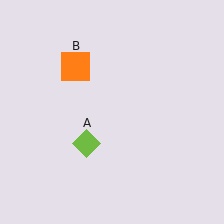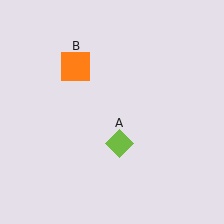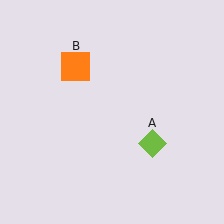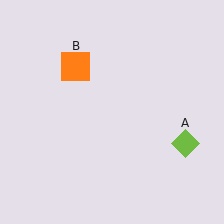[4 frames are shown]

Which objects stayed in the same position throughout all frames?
Orange square (object B) remained stationary.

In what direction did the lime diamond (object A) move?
The lime diamond (object A) moved right.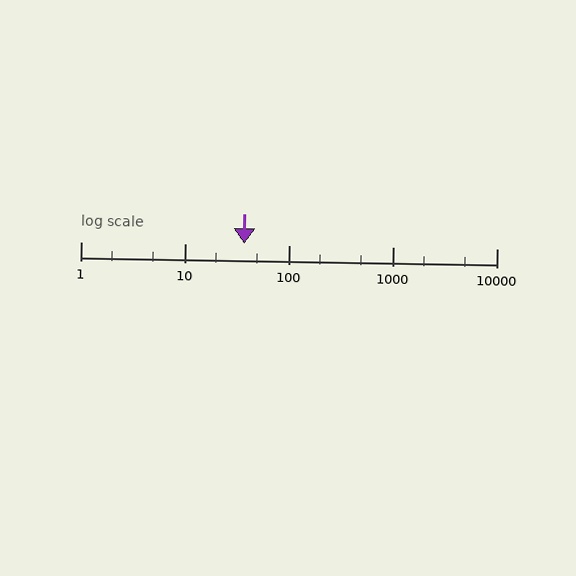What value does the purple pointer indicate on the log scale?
The pointer indicates approximately 37.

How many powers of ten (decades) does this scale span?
The scale spans 4 decades, from 1 to 10000.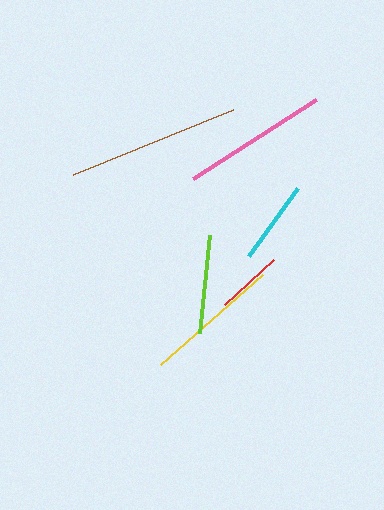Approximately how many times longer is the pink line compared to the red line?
The pink line is approximately 2.2 times the length of the red line.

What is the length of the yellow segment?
The yellow segment is approximately 136 pixels long.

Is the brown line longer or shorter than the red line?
The brown line is longer than the red line.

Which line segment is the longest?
The brown line is the longest at approximately 172 pixels.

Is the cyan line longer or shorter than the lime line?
The lime line is longer than the cyan line.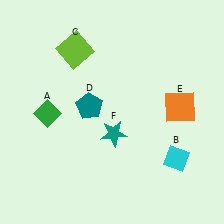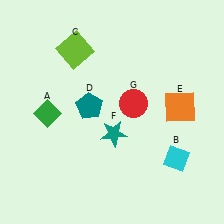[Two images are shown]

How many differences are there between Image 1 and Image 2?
There is 1 difference between the two images.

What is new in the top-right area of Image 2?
A red circle (G) was added in the top-right area of Image 2.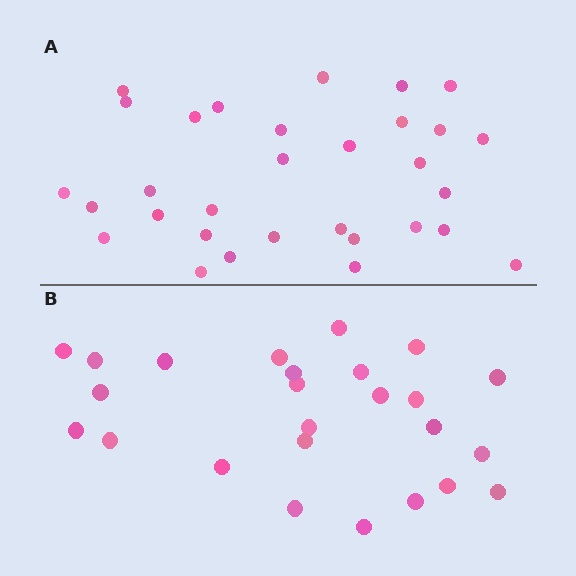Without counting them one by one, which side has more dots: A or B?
Region A (the top region) has more dots.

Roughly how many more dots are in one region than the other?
Region A has about 6 more dots than region B.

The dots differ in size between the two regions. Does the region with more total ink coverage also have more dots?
No. Region B has more total ink coverage because its dots are larger, but region A actually contains more individual dots. Total area can be misleading — the number of items is what matters here.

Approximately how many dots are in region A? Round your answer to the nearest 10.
About 30 dots. (The exact count is 31, which rounds to 30.)